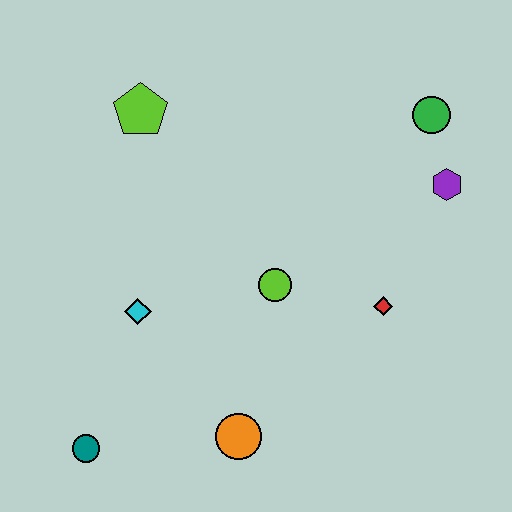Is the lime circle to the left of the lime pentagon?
No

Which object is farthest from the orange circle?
The green circle is farthest from the orange circle.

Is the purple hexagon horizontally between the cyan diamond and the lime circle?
No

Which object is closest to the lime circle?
The red diamond is closest to the lime circle.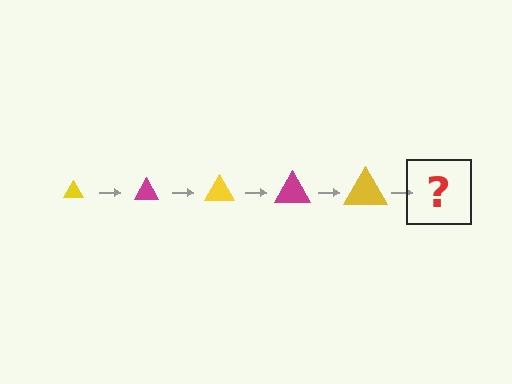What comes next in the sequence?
The next element should be a magenta triangle, larger than the previous one.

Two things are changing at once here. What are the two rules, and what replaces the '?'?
The two rules are that the triangle grows larger each step and the color cycles through yellow and magenta. The '?' should be a magenta triangle, larger than the previous one.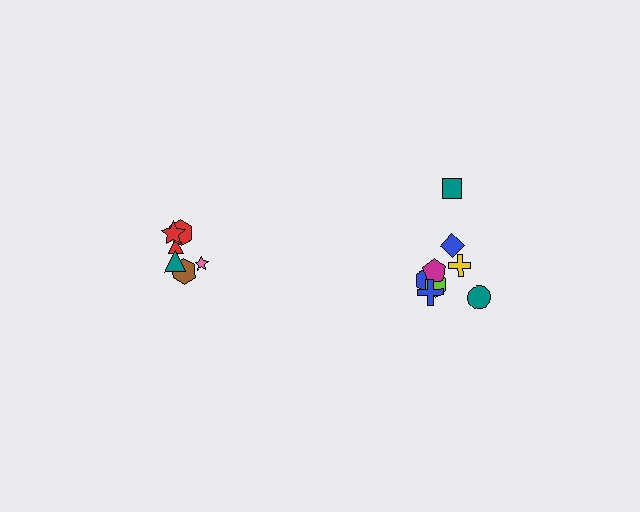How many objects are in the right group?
There are 8 objects.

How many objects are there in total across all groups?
There are 14 objects.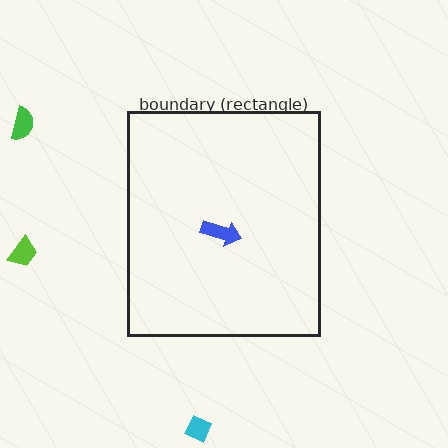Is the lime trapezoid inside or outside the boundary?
Outside.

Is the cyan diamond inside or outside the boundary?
Outside.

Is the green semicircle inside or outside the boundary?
Outside.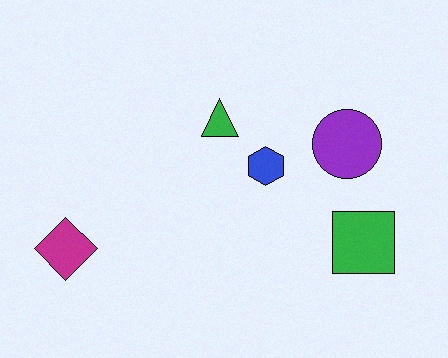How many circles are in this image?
There is 1 circle.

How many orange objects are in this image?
There are no orange objects.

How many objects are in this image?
There are 5 objects.